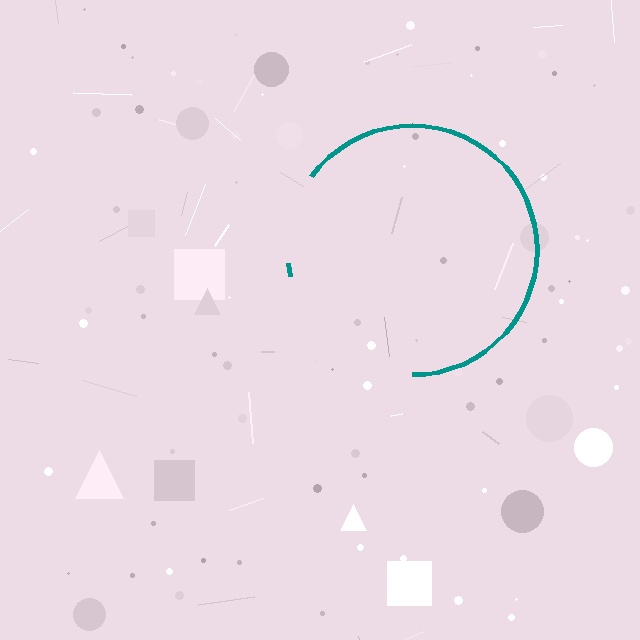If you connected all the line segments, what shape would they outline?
They would outline a circle.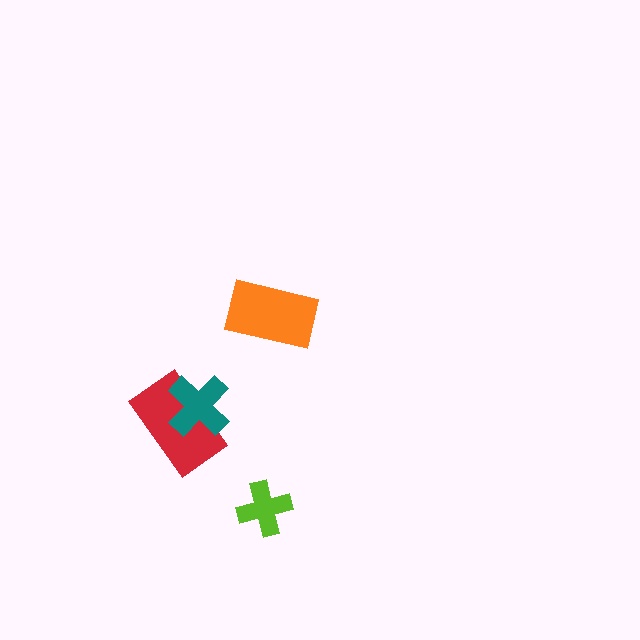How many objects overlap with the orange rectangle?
0 objects overlap with the orange rectangle.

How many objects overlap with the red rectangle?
1 object overlaps with the red rectangle.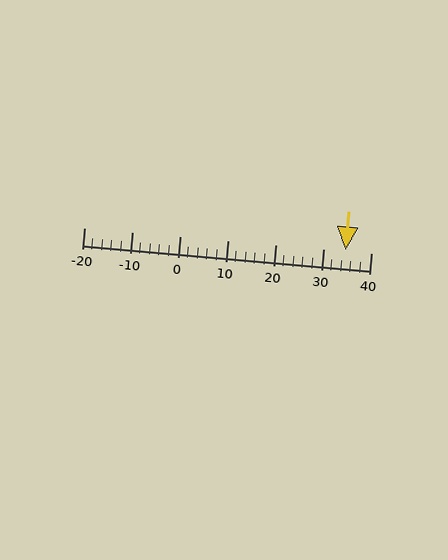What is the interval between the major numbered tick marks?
The major tick marks are spaced 10 units apart.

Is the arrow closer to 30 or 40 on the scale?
The arrow is closer to 30.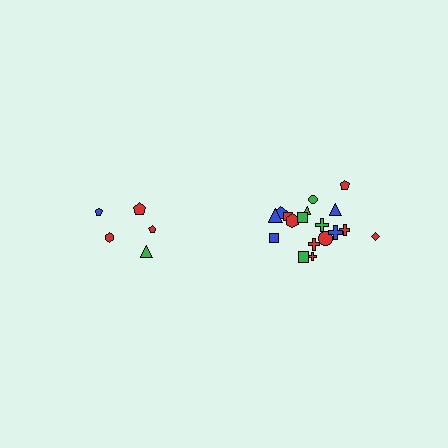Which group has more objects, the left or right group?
The right group.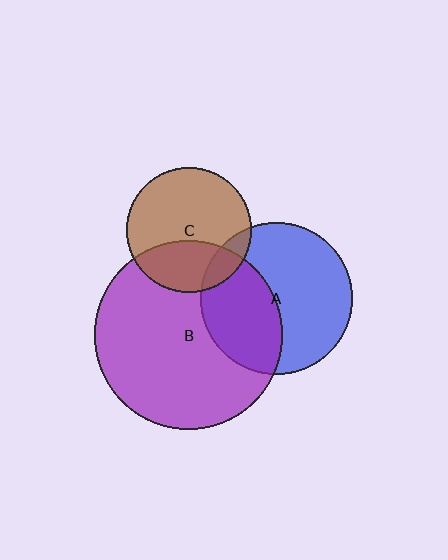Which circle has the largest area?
Circle B (purple).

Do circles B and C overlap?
Yes.